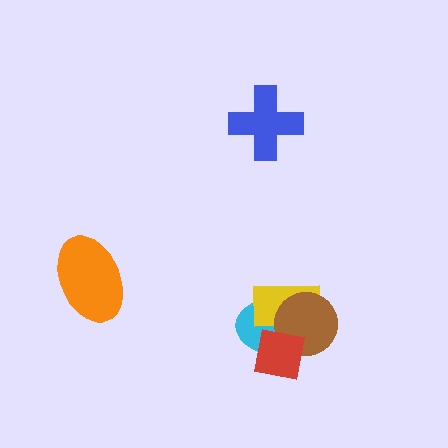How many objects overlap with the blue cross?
0 objects overlap with the blue cross.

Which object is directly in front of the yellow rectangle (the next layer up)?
The brown circle is directly in front of the yellow rectangle.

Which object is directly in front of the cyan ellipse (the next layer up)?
The yellow rectangle is directly in front of the cyan ellipse.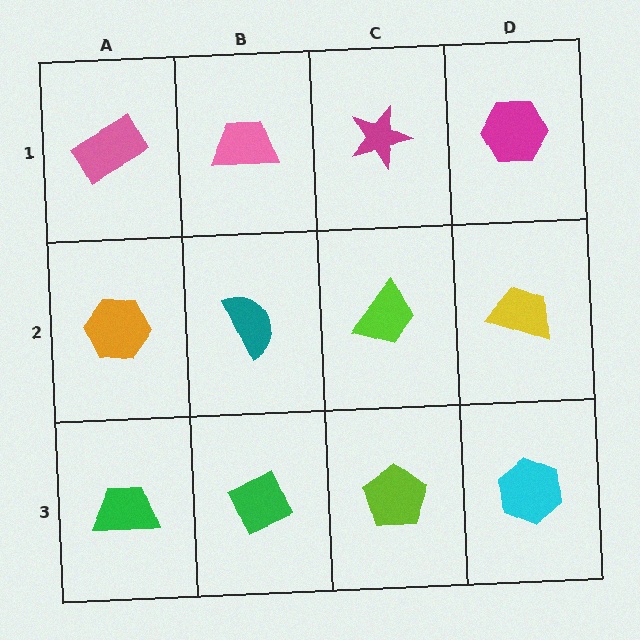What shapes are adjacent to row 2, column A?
A pink rectangle (row 1, column A), a green trapezoid (row 3, column A), a teal semicircle (row 2, column B).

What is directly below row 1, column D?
A yellow trapezoid.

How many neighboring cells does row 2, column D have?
3.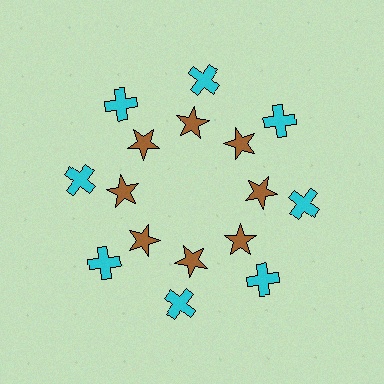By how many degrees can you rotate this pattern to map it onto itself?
The pattern maps onto itself every 45 degrees of rotation.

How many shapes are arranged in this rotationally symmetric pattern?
There are 16 shapes, arranged in 8 groups of 2.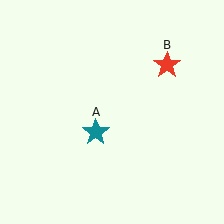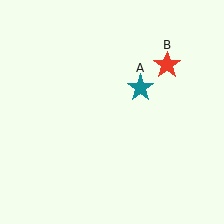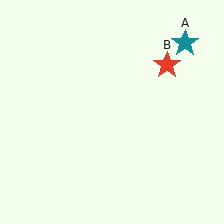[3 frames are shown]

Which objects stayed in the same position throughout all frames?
Red star (object B) remained stationary.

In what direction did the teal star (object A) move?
The teal star (object A) moved up and to the right.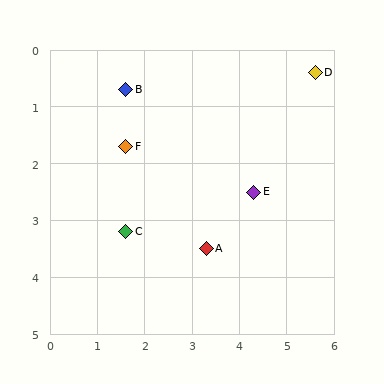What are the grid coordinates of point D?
Point D is at approximately (5.6, 0.4).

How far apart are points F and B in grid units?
Points F and B are about 1.0 grid units apart.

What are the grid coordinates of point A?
Point A is at approximately (3.3, 3.5).